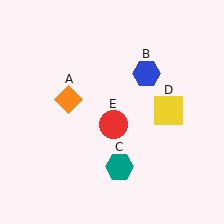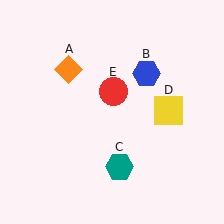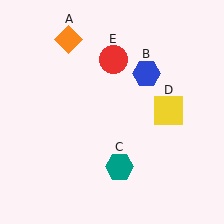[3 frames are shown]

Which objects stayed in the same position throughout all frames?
Blue hexagon (object B) and teal hexagon (object C) and yellow square (object D) remained stationary.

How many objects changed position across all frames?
2 objects changed position: orange diamond (object A), red circle (object E).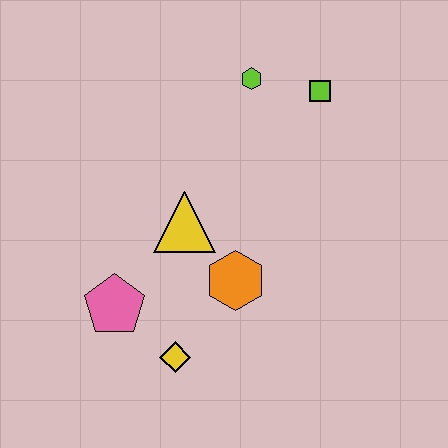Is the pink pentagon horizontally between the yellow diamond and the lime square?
No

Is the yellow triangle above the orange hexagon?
Yes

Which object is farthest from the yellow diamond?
The lime square is farthest from the yellow diamond.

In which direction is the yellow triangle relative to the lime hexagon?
The yellow triangle is below the lime hexagon.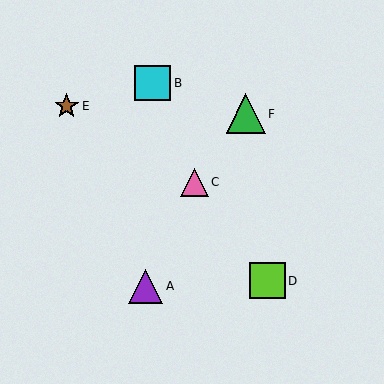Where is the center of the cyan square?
The center of the cyan square is at (153, 83).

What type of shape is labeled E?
Shape E is a brown star.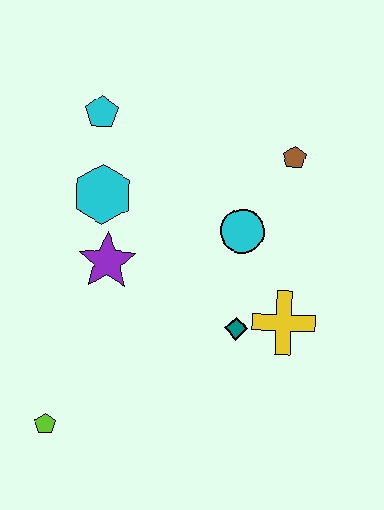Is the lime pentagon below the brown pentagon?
Yes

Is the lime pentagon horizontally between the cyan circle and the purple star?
No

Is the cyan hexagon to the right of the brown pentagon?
No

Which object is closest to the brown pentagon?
The cyan circle is closest to the brown pentagon.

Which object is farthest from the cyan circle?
The lime pentagon is farthest from the cyan circle.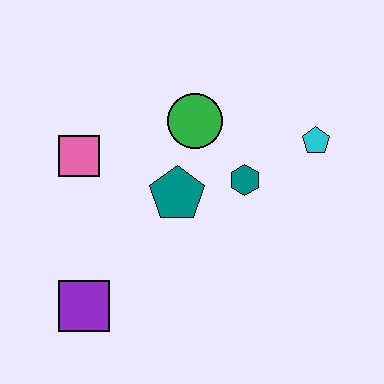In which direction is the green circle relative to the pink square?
The green circle is to the right of the pink square.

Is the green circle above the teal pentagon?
Yes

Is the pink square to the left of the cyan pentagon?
Yes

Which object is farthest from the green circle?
The purple square is farthest from the green circle.